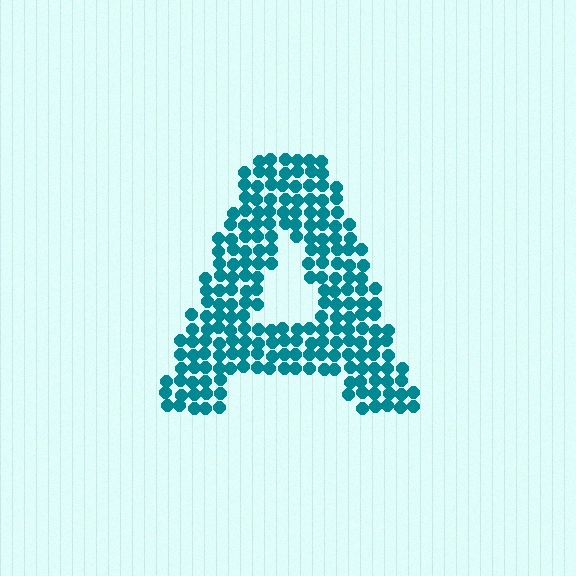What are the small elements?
The small elements are circles.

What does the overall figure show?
The overall figure shows the letter A.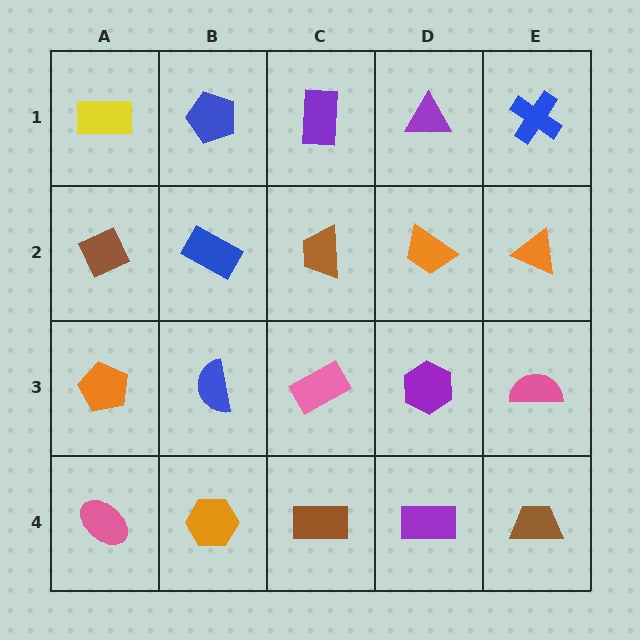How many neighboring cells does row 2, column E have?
3.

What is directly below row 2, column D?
A purple hexagon.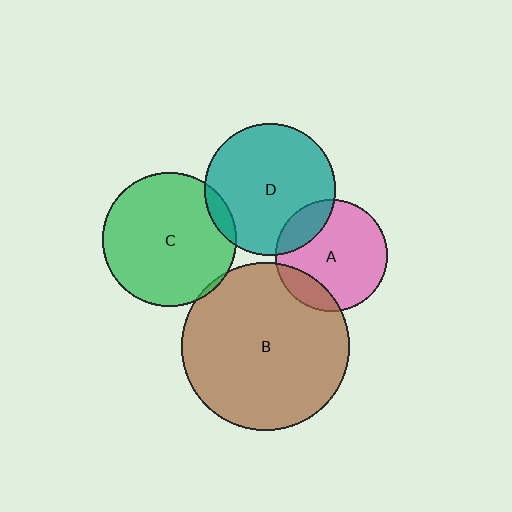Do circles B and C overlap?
Yes.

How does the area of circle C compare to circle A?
Approximately 1.5 times.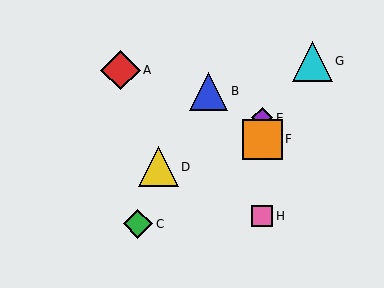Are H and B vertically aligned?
No, H is at x≈262 and B is at x≈209.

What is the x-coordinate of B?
Object B is at x≈209.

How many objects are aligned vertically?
3 objects (E, F, H) are aligned vertically.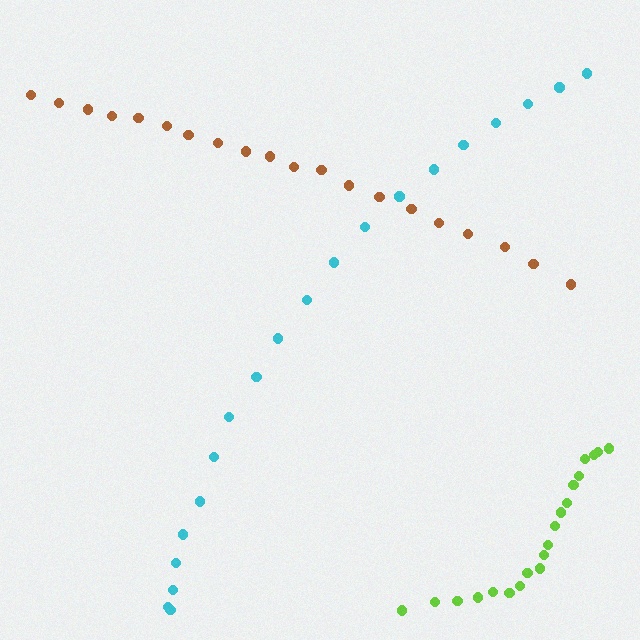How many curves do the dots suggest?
There are 3 distinct paths.